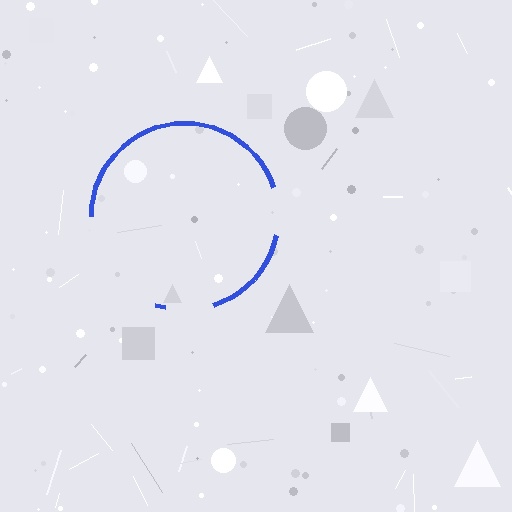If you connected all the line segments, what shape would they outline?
They would outline a circle.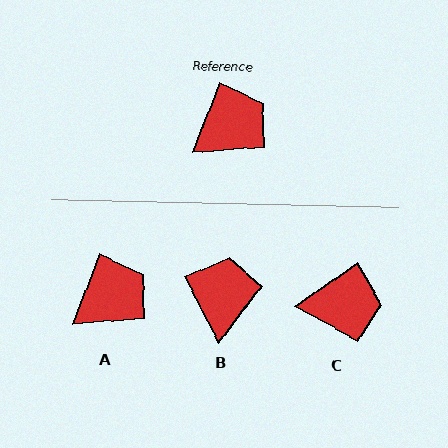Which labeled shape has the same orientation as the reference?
A.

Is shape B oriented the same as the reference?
No, it is off by about 48 degrees.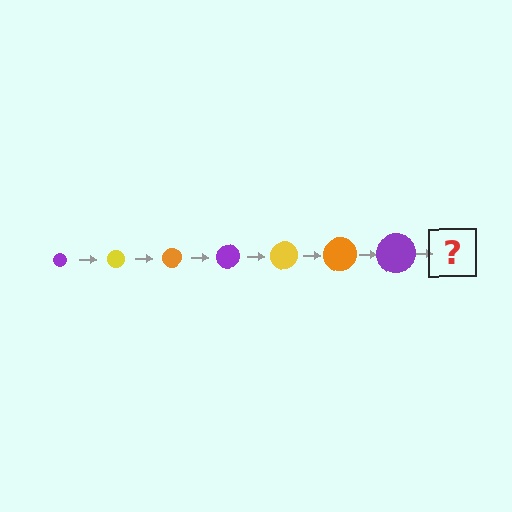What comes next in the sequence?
The next element should be a yellow circle, larger than the previous one.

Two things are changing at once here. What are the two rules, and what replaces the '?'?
The two rules are that the circle grows larger each step and the color cycles through purple, yellow, and orange. The '?' should be a yellow circle, larger than the previous one.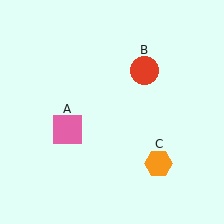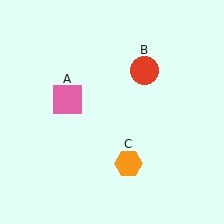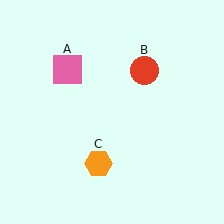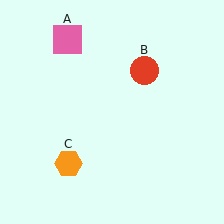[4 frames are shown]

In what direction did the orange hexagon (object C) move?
The orange hexagon (object C) moved left.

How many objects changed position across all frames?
2 objects changed position: pink square (object A), orange hexagon (object C).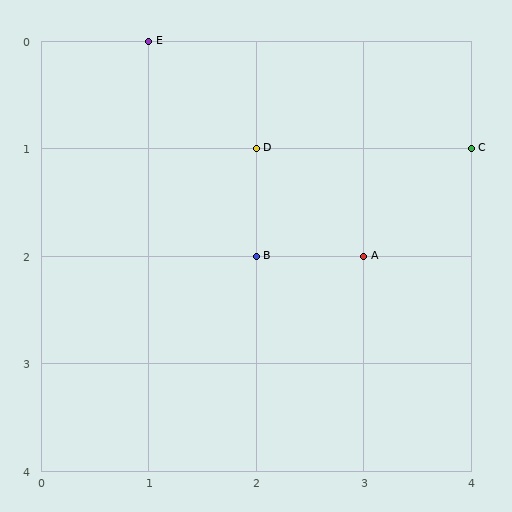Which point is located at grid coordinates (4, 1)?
Point C is at (4, 1).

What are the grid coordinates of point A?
Point A is at grid coordinates (3, 2).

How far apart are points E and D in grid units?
Points E and D are 1 column and 1 row apart (about 1.4 grid units diagonally).